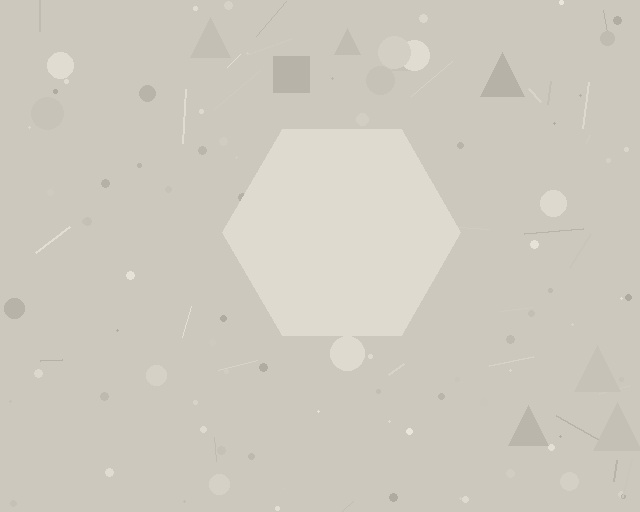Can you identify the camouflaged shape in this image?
The camouflaged shape is a hexagon.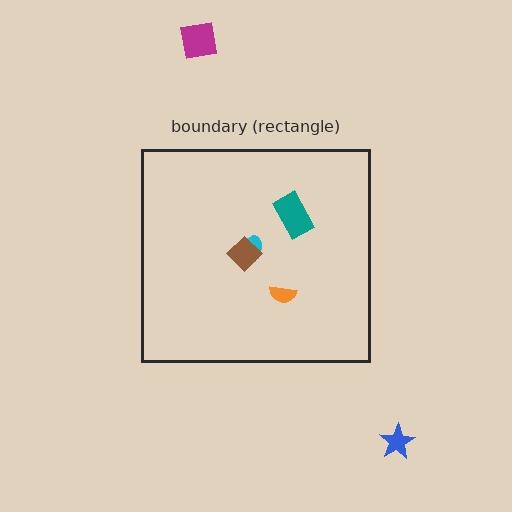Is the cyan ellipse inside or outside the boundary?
Inside.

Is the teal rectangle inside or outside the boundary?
Inside.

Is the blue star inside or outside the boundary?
Outside.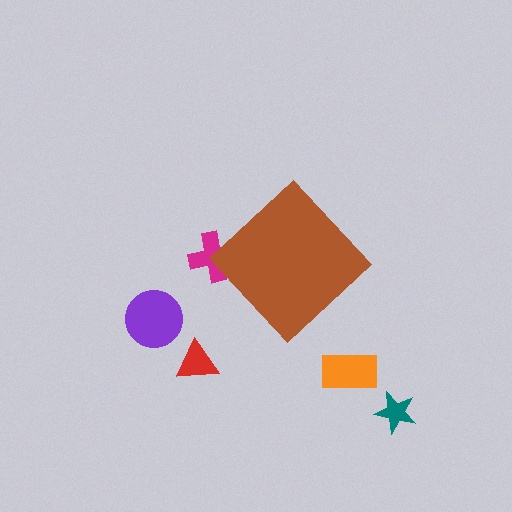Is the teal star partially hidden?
No, the teal star is fully visible.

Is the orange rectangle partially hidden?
No, the orange rectangle is fully visible.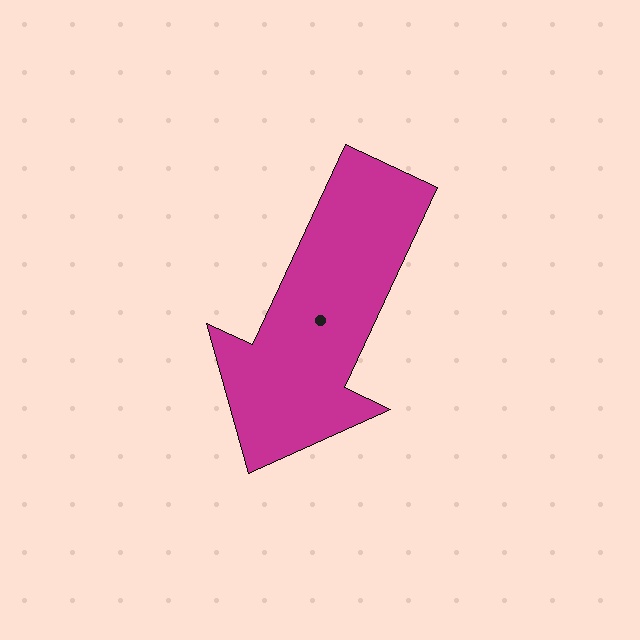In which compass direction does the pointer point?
Southwest.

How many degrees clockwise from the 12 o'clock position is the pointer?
Approximately 205 degrees.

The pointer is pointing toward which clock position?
Roughly 7 o'clock.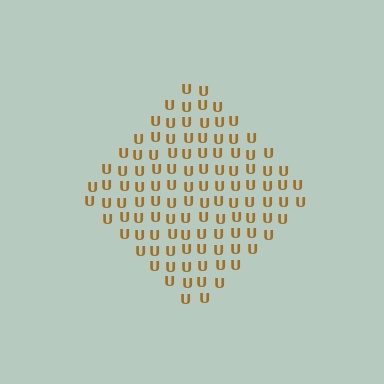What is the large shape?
The large shape is a diamond.